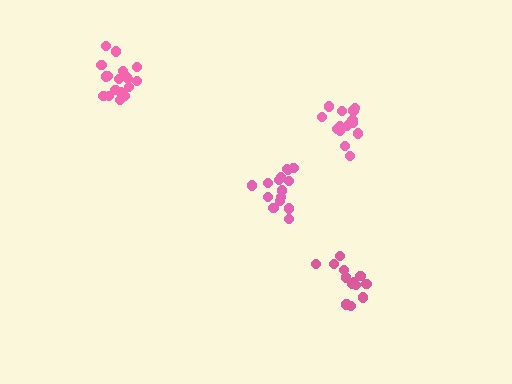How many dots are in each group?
Group 1: 18 dots, Group 2: 15 dots, Group 3: 15 dots, Group 4: 14 dots (62 total).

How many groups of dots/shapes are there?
There are 4 groups.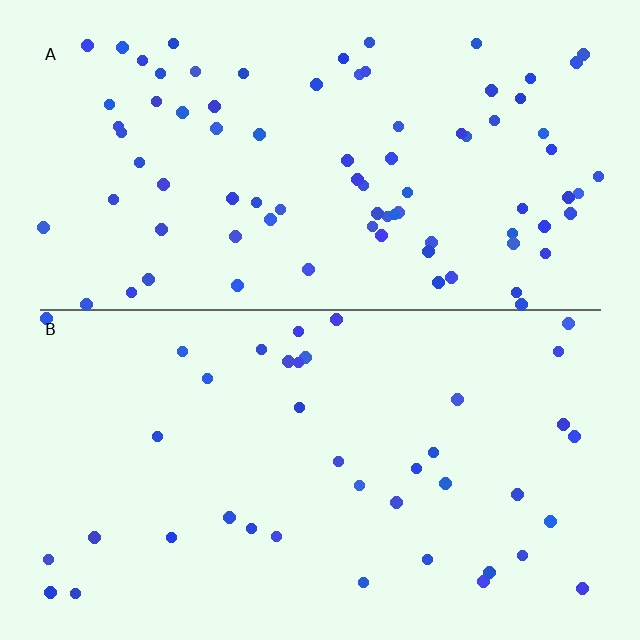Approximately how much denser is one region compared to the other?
Approximately 2.1× — region A over region B.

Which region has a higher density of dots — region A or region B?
A (the top).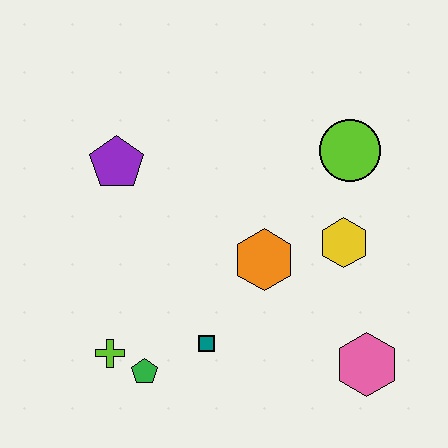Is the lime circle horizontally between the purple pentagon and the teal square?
No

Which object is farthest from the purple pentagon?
The pink hexagon is farthest from the purple pentagon.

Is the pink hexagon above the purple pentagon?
No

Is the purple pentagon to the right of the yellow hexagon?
No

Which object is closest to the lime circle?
The yellow hexagon is closest to the lime circle.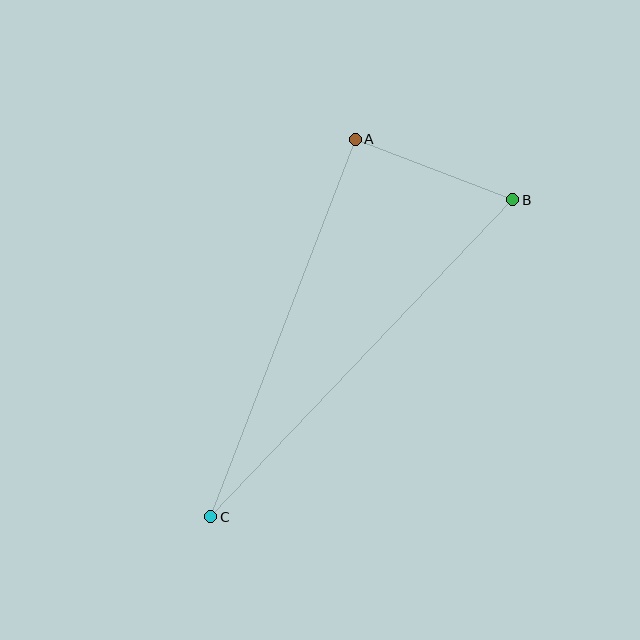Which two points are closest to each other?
Points A and B are closest to each other.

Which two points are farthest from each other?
Points B and C are farthest from each other.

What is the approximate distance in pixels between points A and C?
The distance between A and C is approximately 404 pixels.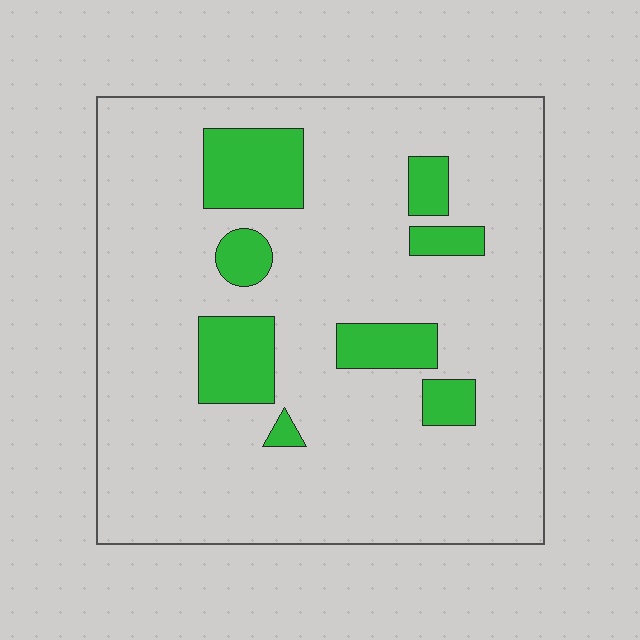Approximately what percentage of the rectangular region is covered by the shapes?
Approximately 15%.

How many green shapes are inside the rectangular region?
8.